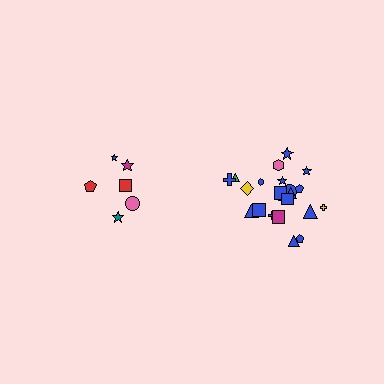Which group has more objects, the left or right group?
The right group.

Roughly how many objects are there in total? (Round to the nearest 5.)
Roughly 30 objects in total.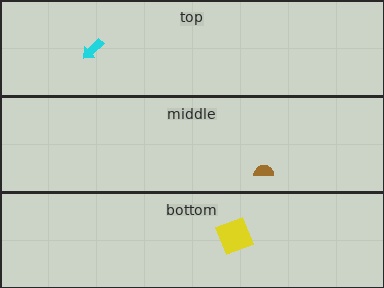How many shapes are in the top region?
1.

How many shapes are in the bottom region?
1.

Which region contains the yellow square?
The bottom region.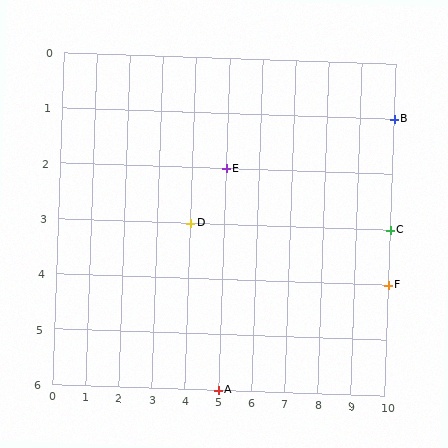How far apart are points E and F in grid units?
Points E and F are 5 columns and 2 rows apart (about 5.4 grid units diagonally).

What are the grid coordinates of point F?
Point F is at grid coordinates (10, 4).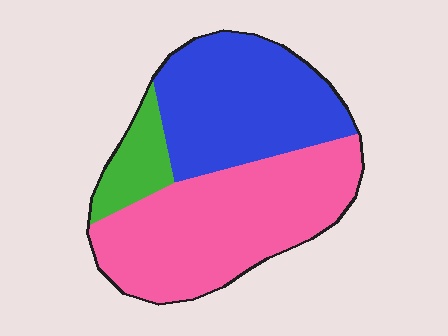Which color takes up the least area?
Green, at roughly 10%.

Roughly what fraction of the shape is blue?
Blue covers 39% of the shape.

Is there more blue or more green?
Blue.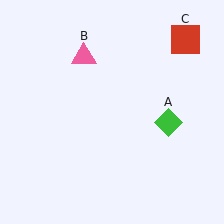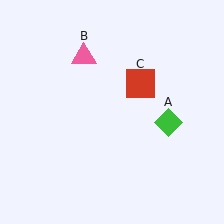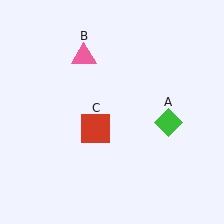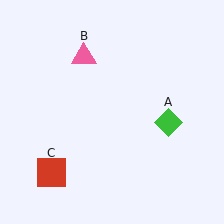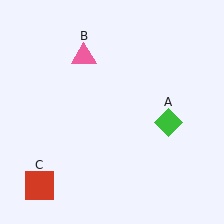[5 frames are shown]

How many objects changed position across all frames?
1 object changed position: red square (object C).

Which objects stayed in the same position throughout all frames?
Green diamond (object A) and pink triangle (object B) remained stationary.